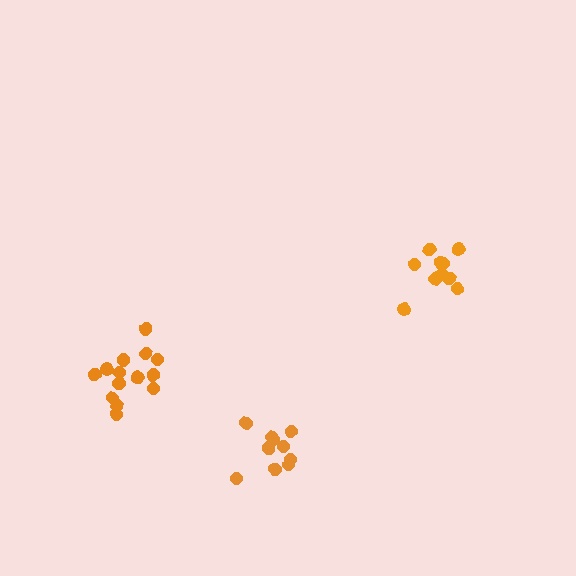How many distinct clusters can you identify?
There are 3 distinct clusters.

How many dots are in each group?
Group 1: 10 dots, Group 2: 14 dots, Group 3: 10 dots (34 total).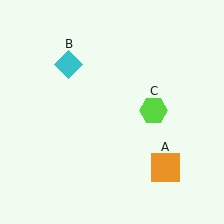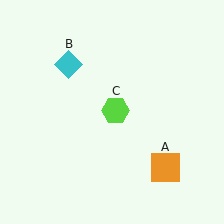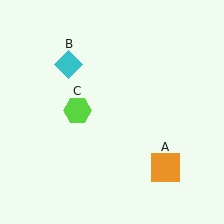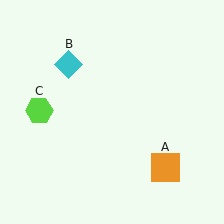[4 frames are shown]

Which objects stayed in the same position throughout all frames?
Orange square (object A) and cyan diamond (object B) remained stationary.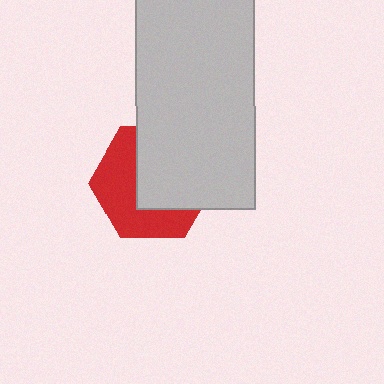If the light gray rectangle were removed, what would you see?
You would see the complete red hexagon.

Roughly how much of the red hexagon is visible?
About half of it is visible (roughly 47%).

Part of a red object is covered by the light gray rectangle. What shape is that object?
It is a hexagon.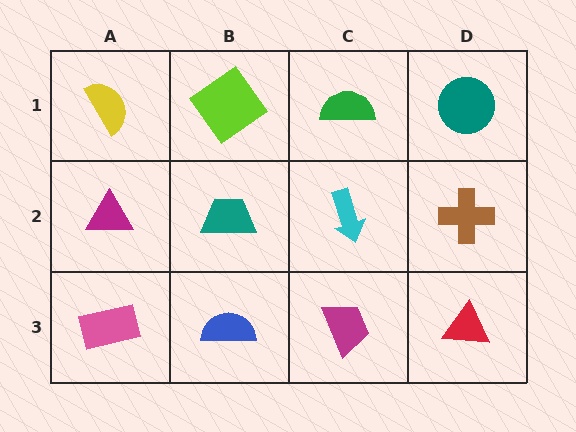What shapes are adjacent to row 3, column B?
A teal trapezoid (row 2, column B), a pink rectangle (row 3, column A), a magenta trapezoid (row 3, column C).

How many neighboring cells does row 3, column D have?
2.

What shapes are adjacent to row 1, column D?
A brown cross (row 2, column D), a green semicircle (row 1, column C).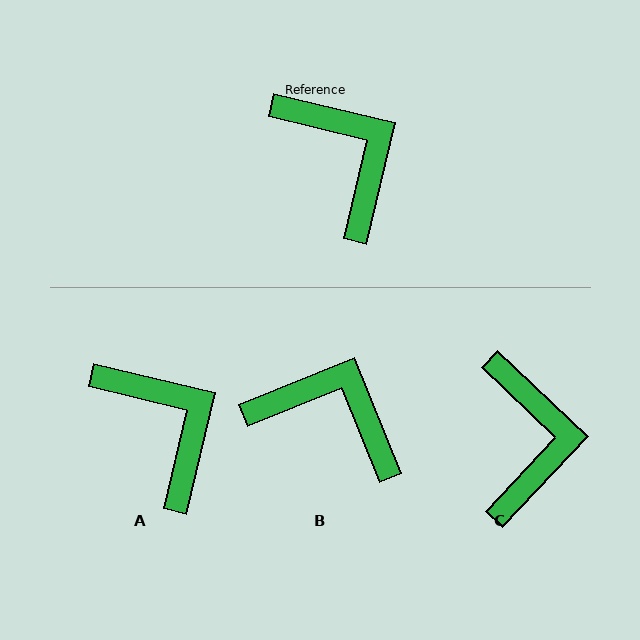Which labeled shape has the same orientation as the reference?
A.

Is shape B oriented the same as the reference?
No, it is off by about 36 degrees.